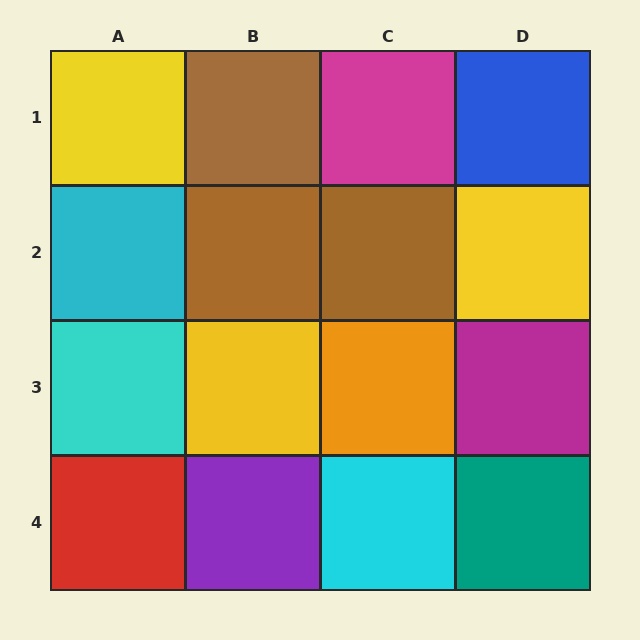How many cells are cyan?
3 cells are cyan.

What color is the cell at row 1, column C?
Magenta.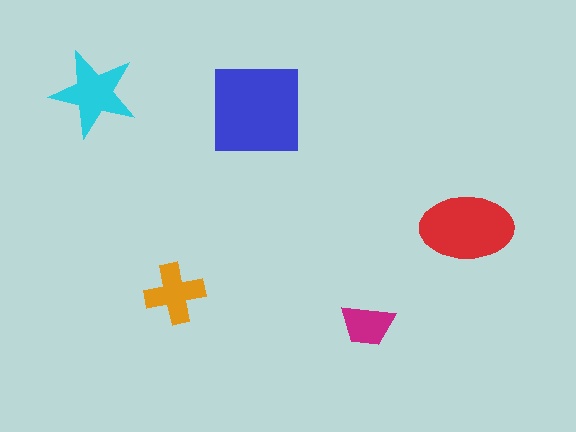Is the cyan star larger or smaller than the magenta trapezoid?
Larger.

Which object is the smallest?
The magenta trapezoid.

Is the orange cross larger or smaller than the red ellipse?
Smaller.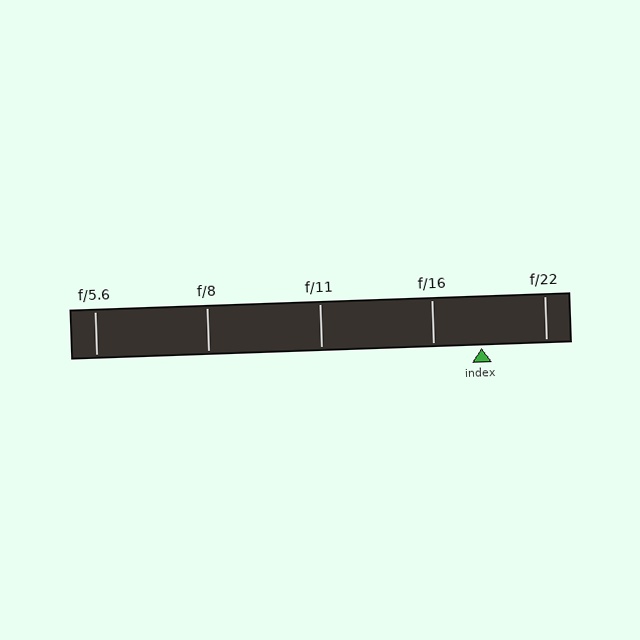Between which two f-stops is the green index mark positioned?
The index mark is between f/16 and f/22.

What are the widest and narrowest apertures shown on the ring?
The widest aperture shown is f/5.6 and the narrowest is f/22.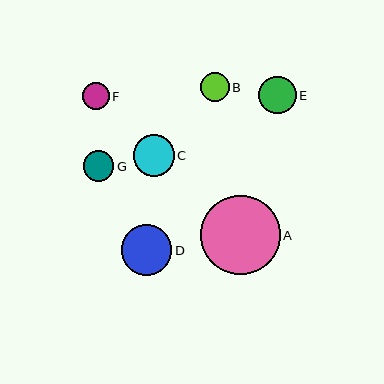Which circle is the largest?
Circle A is the largest with a size of approximately 80 pixels.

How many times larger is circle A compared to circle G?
Circle A is approximately 2.6 times the size of circle G.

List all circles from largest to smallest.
From largest to smallest: A, D, C, E, G, B, F.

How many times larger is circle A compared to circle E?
Circle A is approximately 2.1 times the size of circle E.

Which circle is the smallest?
Circle F is the smallest with a size of approximately 27 pixels.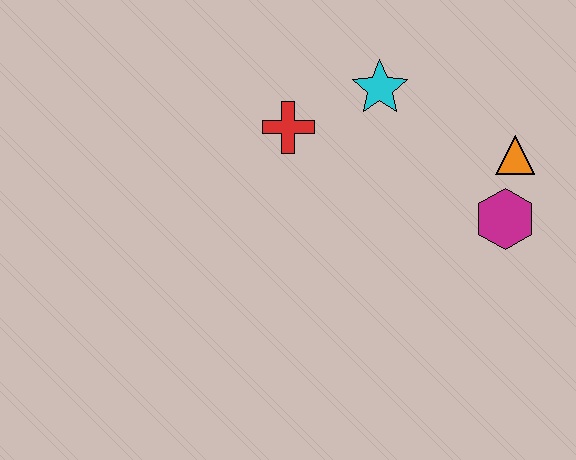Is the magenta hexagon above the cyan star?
No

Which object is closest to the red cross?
The cyan star is closest to the red cross.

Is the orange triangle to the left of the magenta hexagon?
No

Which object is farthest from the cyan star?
The magenta hexagon is farthest from the cyan star.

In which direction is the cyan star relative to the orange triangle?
The cyan star is to the left of the orange triangle.